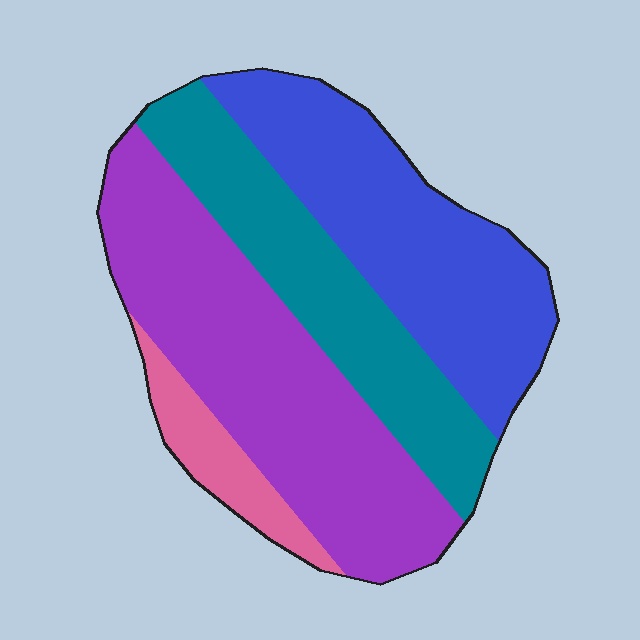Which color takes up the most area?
Purple, at roughly 40%.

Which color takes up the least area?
Pink, at roughly 10%.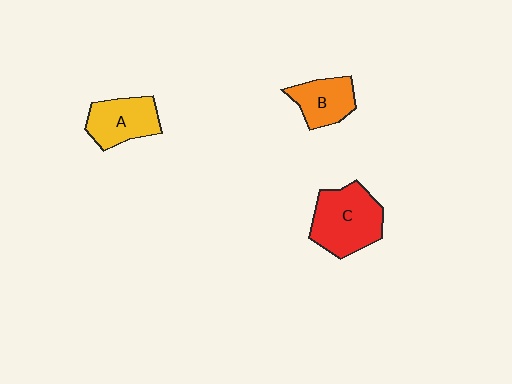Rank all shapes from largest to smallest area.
From largest to smallest: C (red), A (yellow), B (orange).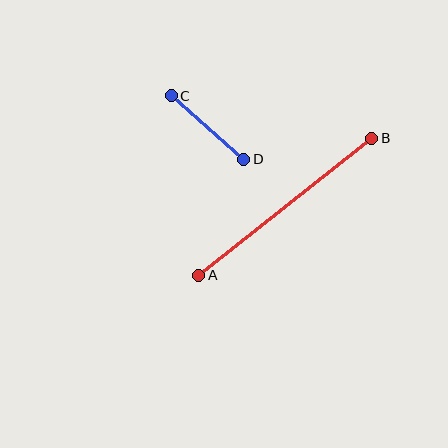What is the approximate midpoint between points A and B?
The midpoint is at approximately (285, 207) pixels.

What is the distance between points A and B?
The distance is approximately 220 pixels.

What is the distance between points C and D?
The distance is approximately 96 pixels.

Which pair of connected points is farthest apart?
Points A and B are farthest apart.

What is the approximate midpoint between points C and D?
The midpoint is at approximately (207, 128) pixels.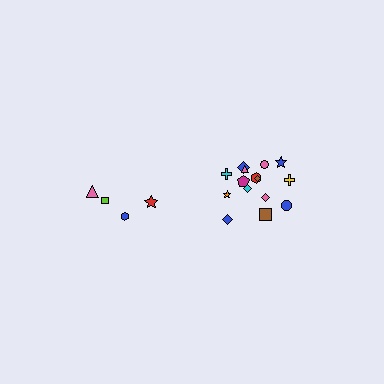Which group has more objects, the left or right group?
The right group.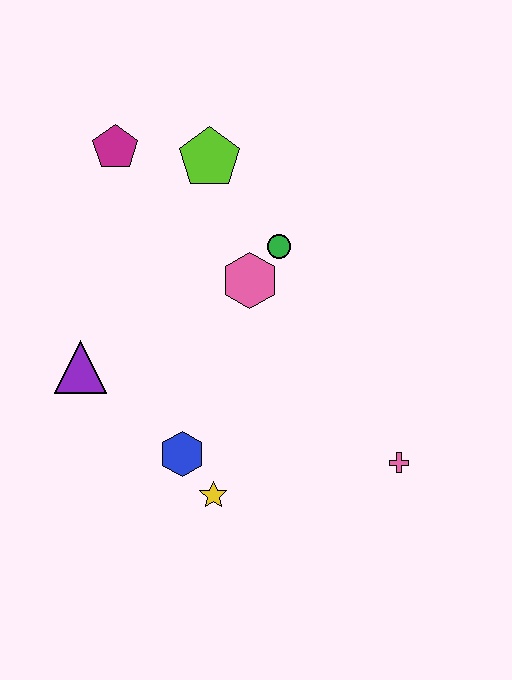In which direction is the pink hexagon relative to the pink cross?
The pink hexagon is above the pink cross.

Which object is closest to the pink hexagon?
The green circle is closest to the pink hexagon.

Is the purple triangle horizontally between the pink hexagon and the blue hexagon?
No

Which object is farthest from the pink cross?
The magenta pentagon is farthest from the pink cross.